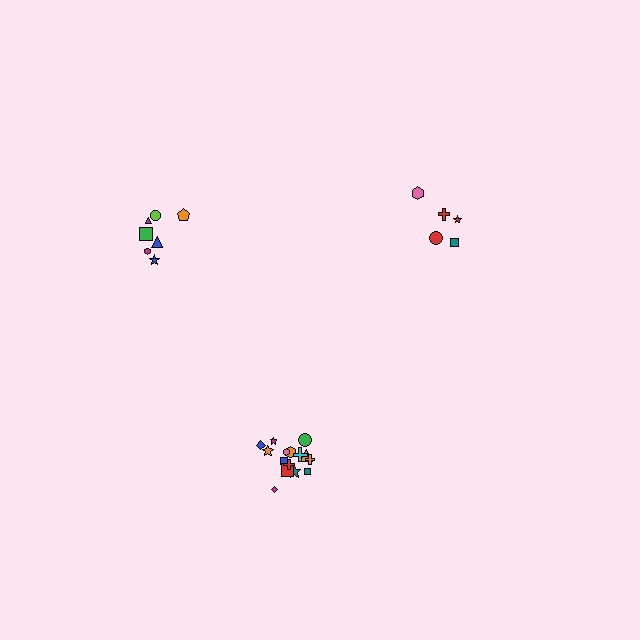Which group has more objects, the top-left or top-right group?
The top-left group.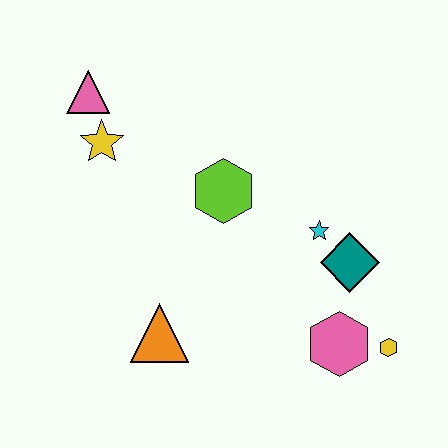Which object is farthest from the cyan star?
The pink triangle is farthest from the cyan star.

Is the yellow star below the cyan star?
No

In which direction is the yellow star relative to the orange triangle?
The yellow star is above the orange triangle.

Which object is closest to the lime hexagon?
The cyan star is closest to the lime hexagon.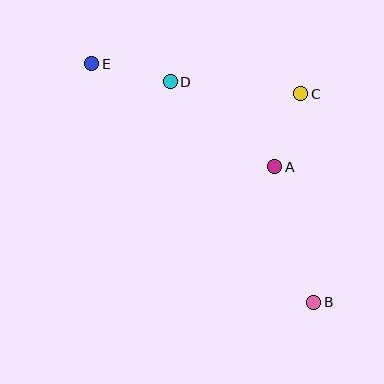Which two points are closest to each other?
Points A and C are closest to each other.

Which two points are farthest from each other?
Points B and E are farthest from each other.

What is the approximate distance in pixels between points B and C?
The distance between B and C is approximately 209 pixels.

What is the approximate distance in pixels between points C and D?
The distance between C and D is approximately 131 pixels.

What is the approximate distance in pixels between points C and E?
The distance between C and E is approximately 211 pixels.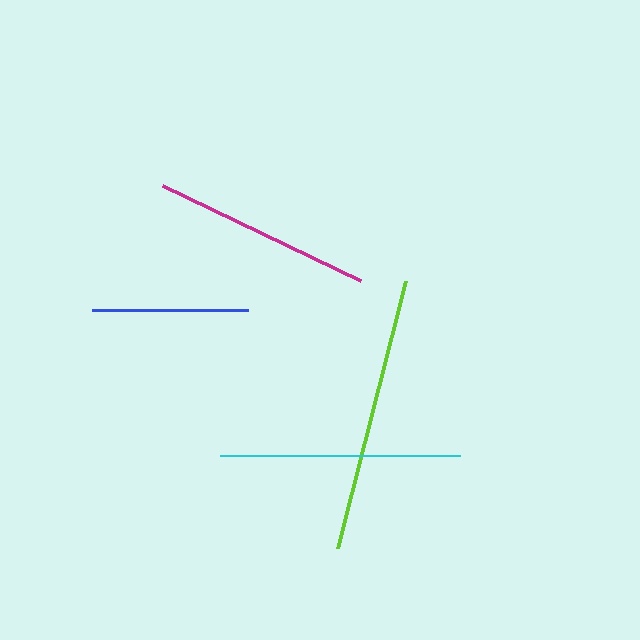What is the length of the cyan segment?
The cyan segment is approximately 240 pixels long.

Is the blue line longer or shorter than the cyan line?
The cyan line is longer than the blue line.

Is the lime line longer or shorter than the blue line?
The lime line is longer than the blue line.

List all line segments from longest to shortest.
From longest to shortest: lime, cyan, magenta, blue.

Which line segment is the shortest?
The blue line is the shortest at approximately 156 pixels.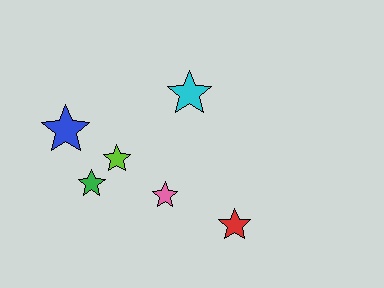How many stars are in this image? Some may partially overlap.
There are 6 stars.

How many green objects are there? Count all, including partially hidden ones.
There is 1 green object.